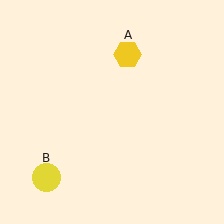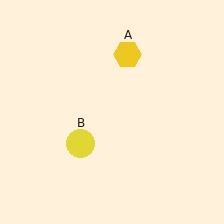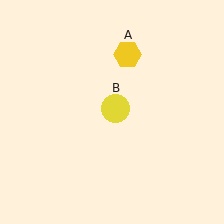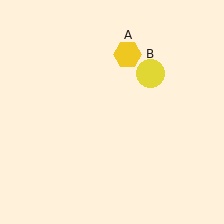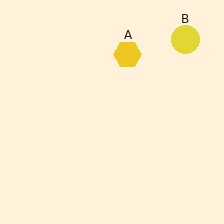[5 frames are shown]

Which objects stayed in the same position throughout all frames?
Yellow hexagon (object A) remained stationary.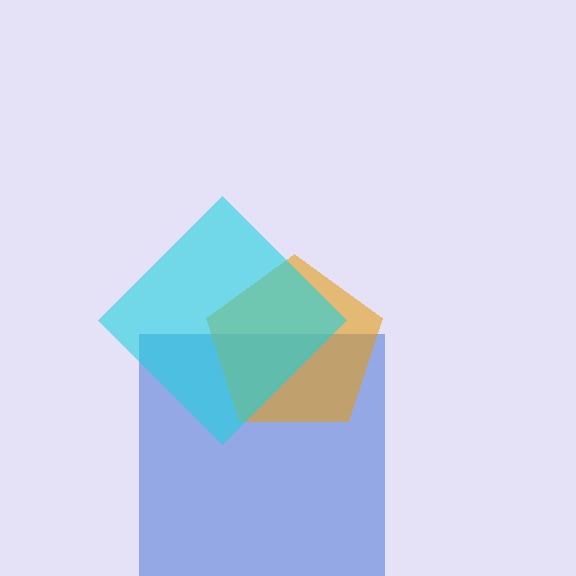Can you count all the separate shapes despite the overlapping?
Yes, there are 3 separate shapes.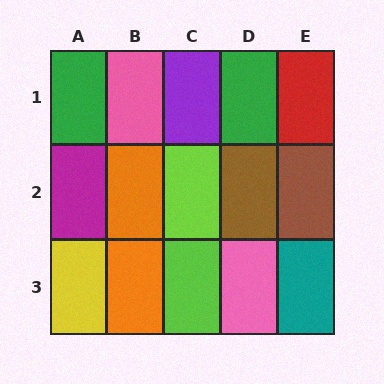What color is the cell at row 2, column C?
Lime.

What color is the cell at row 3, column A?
Yellow.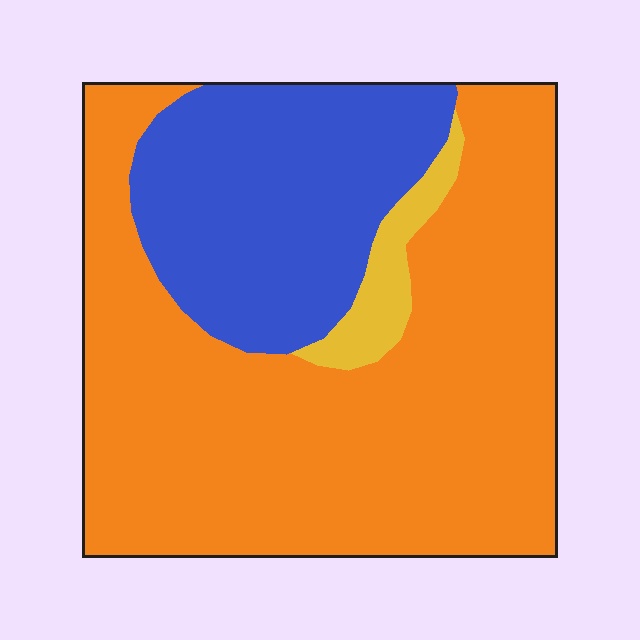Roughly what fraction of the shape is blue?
Blue takes up about one quarter (1/4) of the shape.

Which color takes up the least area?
Yellow, at roughly 5%.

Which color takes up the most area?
Orange, at roughly 65%.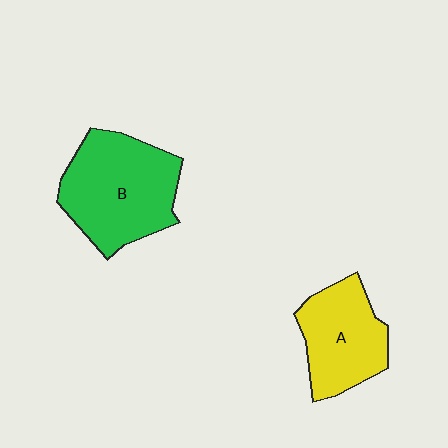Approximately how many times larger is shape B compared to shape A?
Approximately 1.4 times.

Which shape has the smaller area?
Shape A (yellow).